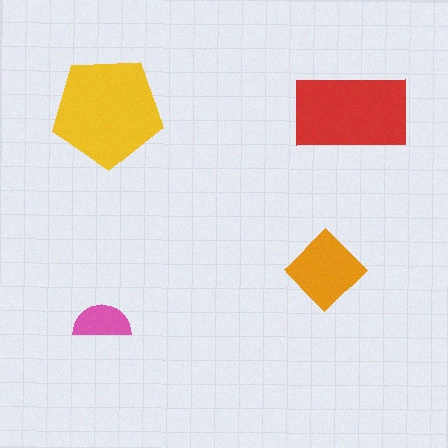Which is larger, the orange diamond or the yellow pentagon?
The yellow pentagon.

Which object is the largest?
The yellow pentagon.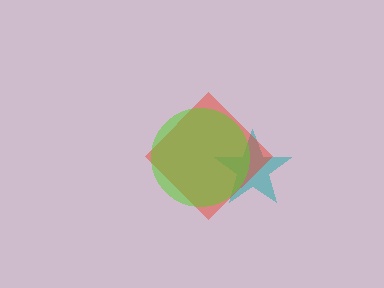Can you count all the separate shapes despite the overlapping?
Yes, there are 3 separate shapes.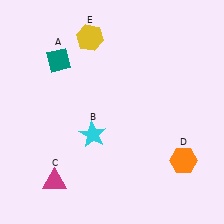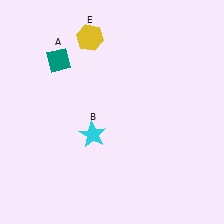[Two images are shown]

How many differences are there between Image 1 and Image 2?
There are 2 differences between the two images.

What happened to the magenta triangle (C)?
The magenta triangle (C) was removed in Image 2. It was in the bottom-left area of Image 1.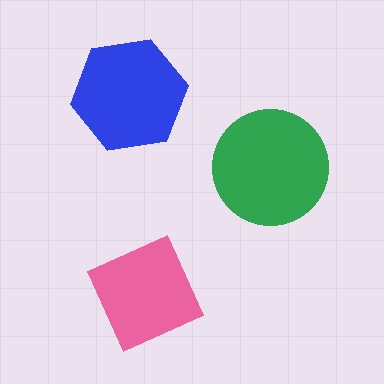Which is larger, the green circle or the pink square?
The green circle.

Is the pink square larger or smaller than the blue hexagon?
Smaller.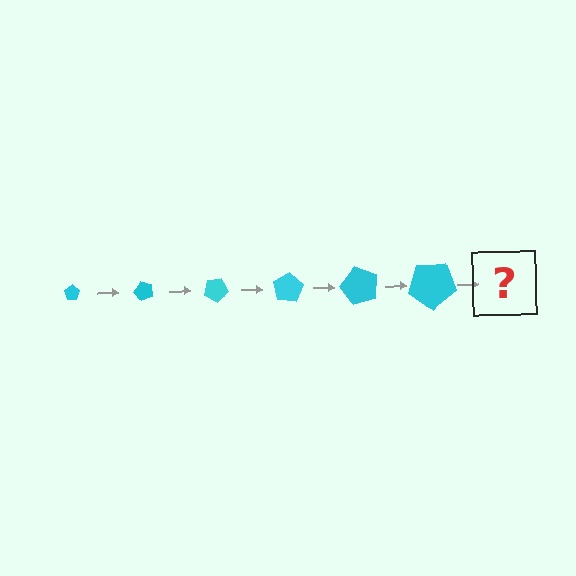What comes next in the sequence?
The next element should be a pentagon, larger than the previous one and rotated 300 degrees from the start.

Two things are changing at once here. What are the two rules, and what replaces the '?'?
The two rules are that the pentagon grows larger each step and it rotates 50 degrees each step. The '?' should be a pentagon, larger than the previous one and rotated 300 degrees from the start.